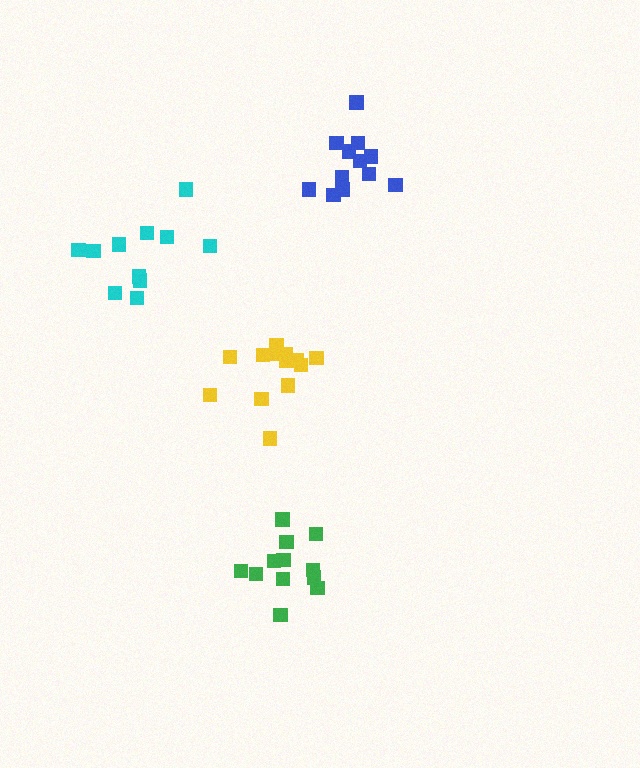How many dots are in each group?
Group 1: 12 dots, Group 2: 12 dots, Group 3: 13 dots, Group 4: 11 dots (48 total).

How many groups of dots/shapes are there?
There are 4 groups.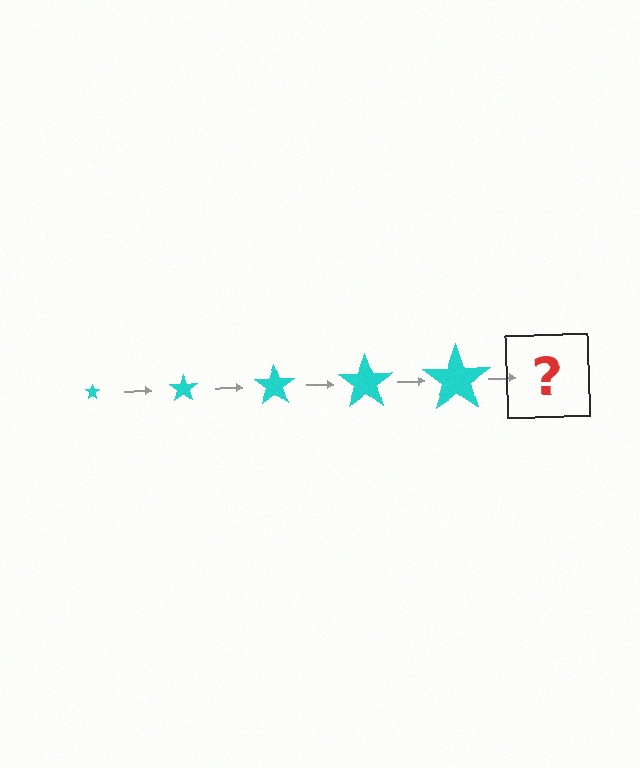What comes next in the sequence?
The next element should be a cyan star, larger than the previous one.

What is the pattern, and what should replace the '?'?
The pattern is that the star gets progressively larger each step. The '?' should be a cyan star, larger than the previous one.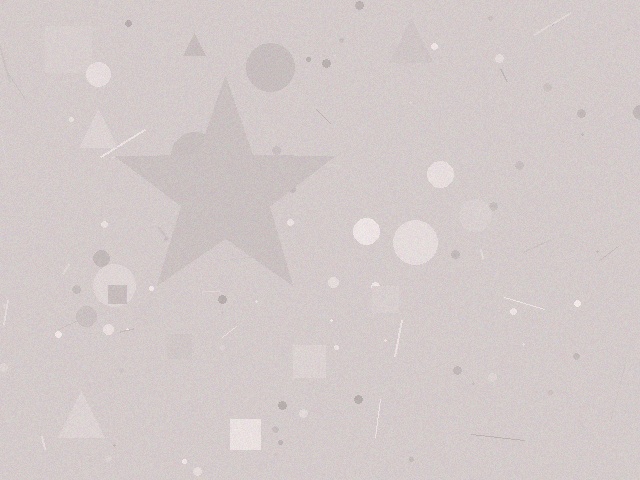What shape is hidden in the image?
A star is hidden in the image.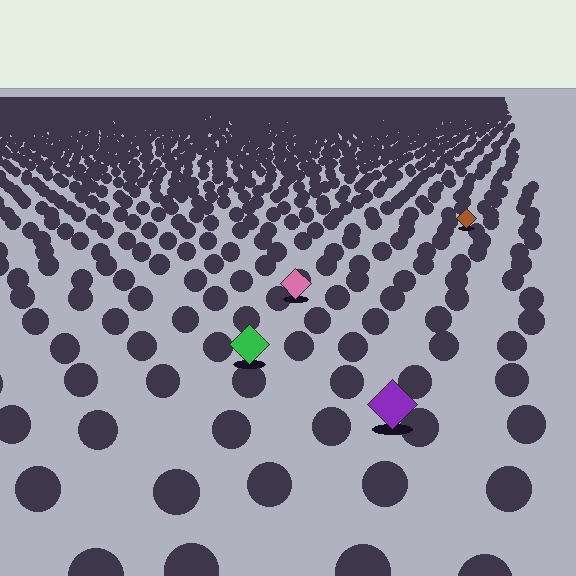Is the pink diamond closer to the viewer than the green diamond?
No. The green diamond is closer — you can tell from the texture gradient: the ground texture is coarser near it.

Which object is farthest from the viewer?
The brown diamond is farthest from the viewer. It appears smaller and the ground texture around it is denser.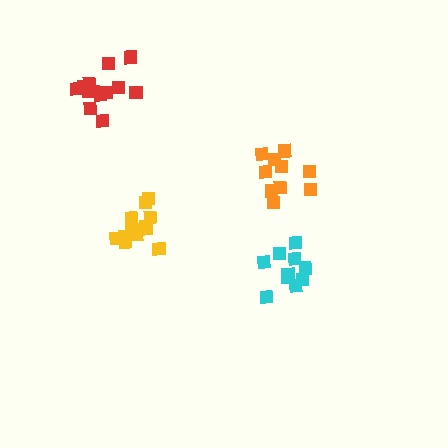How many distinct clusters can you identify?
There are 4 distinct clusters.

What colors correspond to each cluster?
The clusters are colored: cyan, red, yellow, orange.